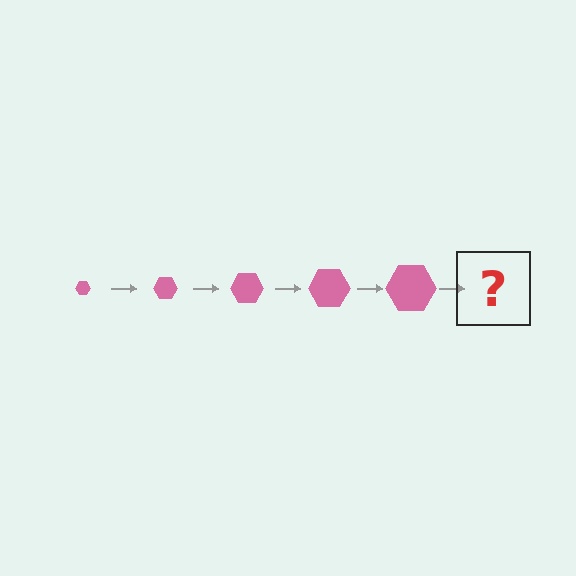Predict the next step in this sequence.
The next step is a pink hexagon, larger than the previous one.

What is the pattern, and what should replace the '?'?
The pattern is that the hexagon gets progressively larger each step. The '?' should be a pink hexagon, larger than the previous one.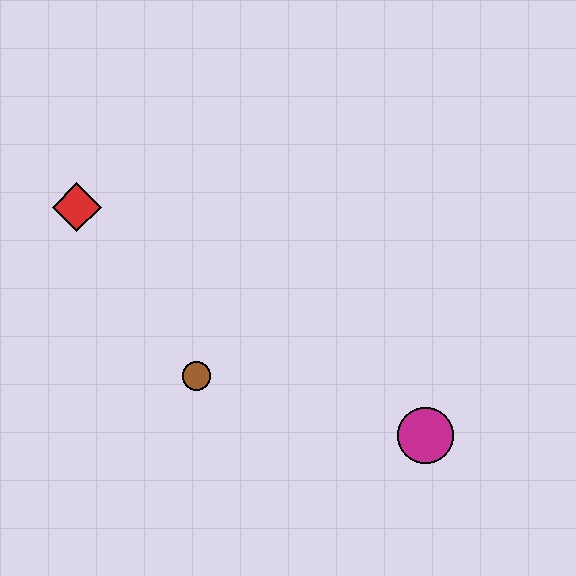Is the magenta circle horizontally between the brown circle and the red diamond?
No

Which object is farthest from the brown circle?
The magenta circle is farthest from the brown circle.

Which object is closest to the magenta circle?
The brown circle is closest to the magenta circle.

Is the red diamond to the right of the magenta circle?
No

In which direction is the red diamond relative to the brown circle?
The red diamond is above the brown circle.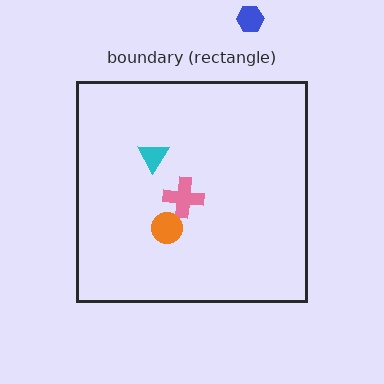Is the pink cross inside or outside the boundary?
Inside.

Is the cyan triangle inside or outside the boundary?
Inside.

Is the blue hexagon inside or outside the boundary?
Outside.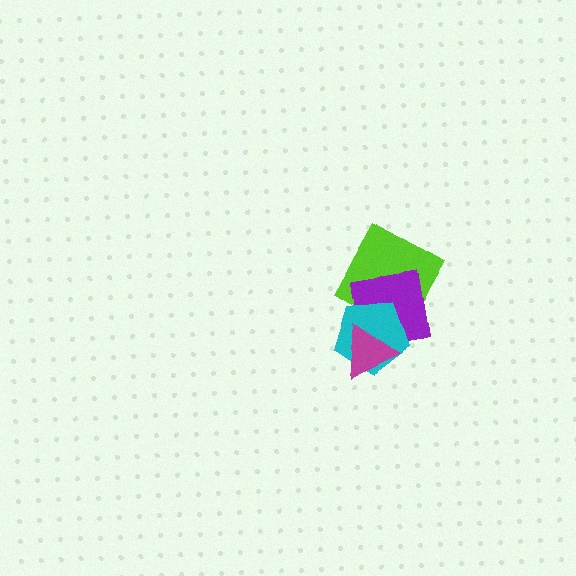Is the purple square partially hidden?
Yes, it is partially covered by another shape.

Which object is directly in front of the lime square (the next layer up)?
The purple square is directly in front of the lime square.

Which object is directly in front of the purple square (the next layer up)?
The cyan pentagon is directly in front of the purple square.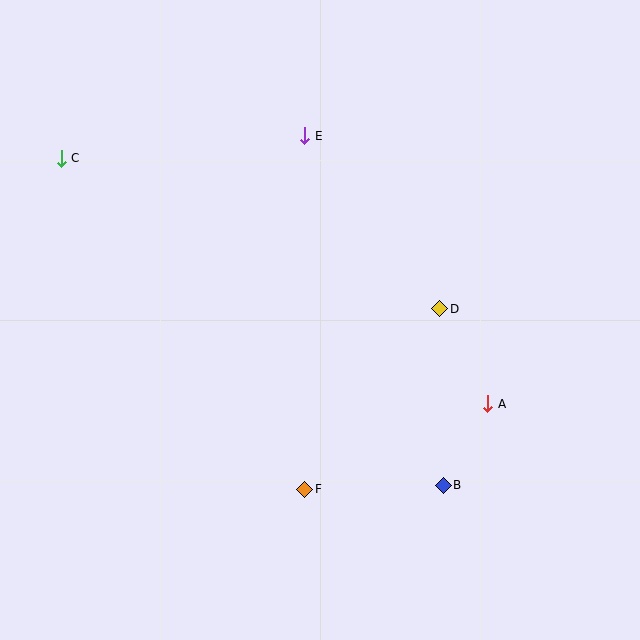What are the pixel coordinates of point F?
Point F is at (305, 489).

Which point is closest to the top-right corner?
Point E is closest to the top-right corner.